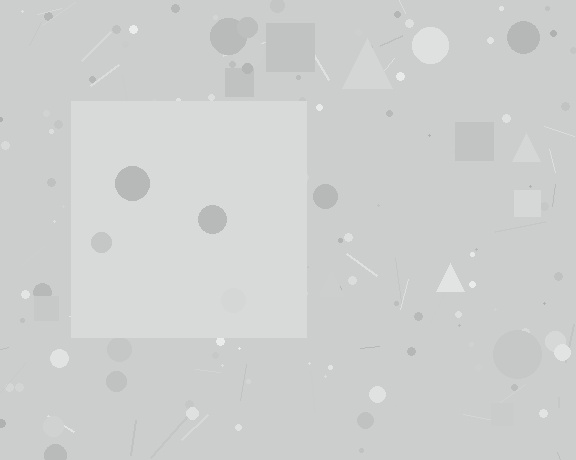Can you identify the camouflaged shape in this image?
The camouflaged shape is a square.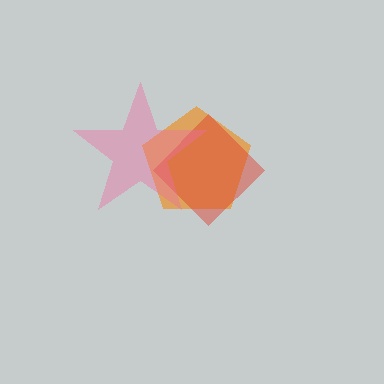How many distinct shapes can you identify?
There are 3 distinct shapes: an orange pentagon, a red diamond, a pink star.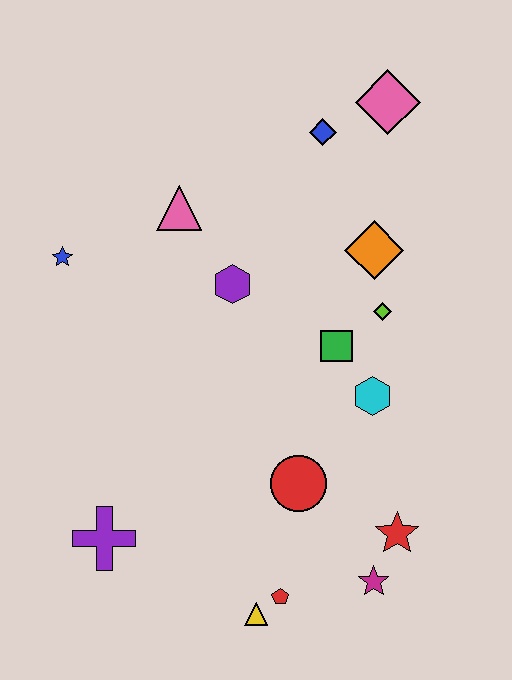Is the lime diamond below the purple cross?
No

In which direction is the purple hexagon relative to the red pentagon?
The purple hexagon is above the red pentagon.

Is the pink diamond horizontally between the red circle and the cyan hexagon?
No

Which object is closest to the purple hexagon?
The pink triangle is closest to the purple hexagon.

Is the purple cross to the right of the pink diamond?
No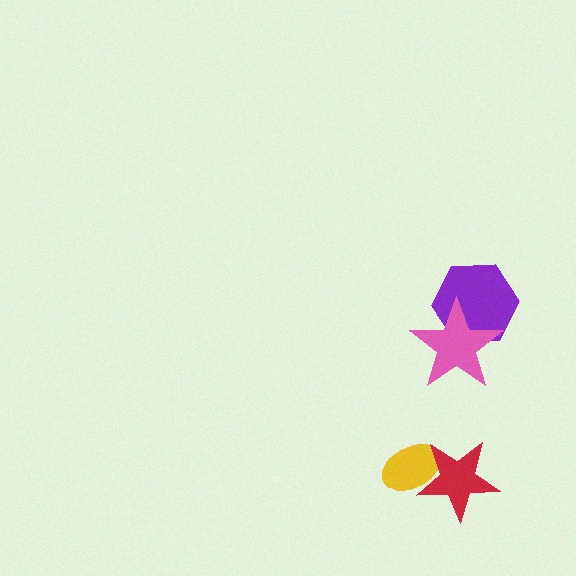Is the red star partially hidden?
No, no other shape covers it.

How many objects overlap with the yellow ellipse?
1 object overlaps with the yellow ellipse.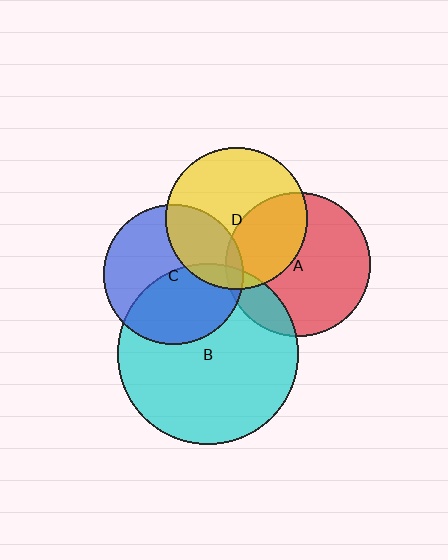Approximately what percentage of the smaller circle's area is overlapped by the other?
Approximately 5%.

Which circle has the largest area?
Circle B (cyan).